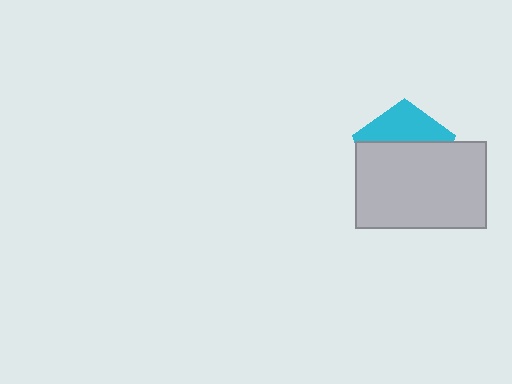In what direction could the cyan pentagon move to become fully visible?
The cyan pentagon could move up. That would shift it out from behind the light gray rectangle entirely.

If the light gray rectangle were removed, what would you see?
You would see the complete cyan pentagon.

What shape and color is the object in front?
The object in front is a light gray rectangle.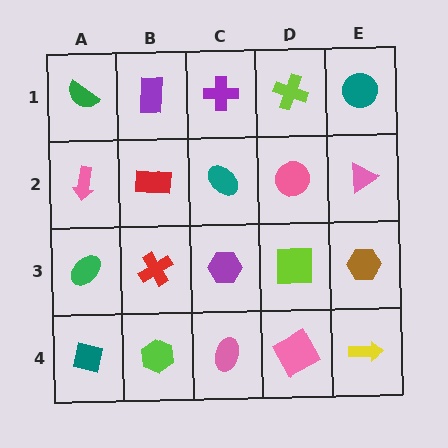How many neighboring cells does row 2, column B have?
4.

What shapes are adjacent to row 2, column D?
A lime cross (row 1, column D), a lime square (row 3, column D), a teal ellipse (row 2, column C), a pink triangle (row 2, column E).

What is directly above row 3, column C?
A teal ellipse.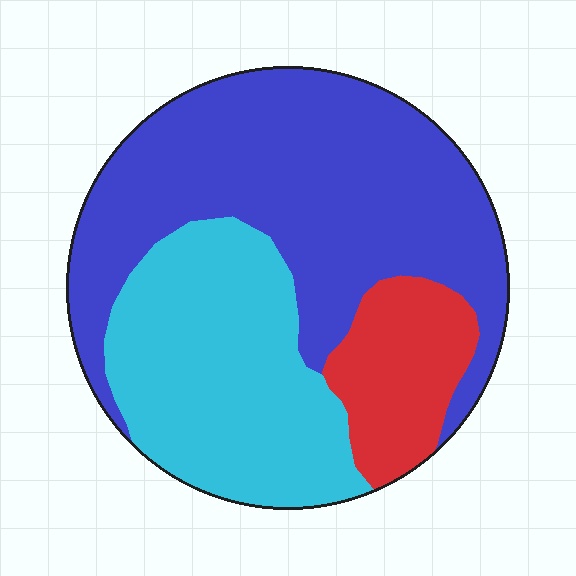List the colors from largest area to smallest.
From largest to smallest: blue, cyan, red.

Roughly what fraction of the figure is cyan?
Cyan takes up between a third and a half of the figure.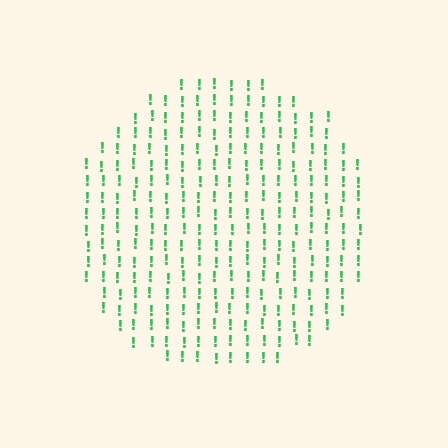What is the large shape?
The large shape is a circle.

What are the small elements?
The small elements are exclamation marks.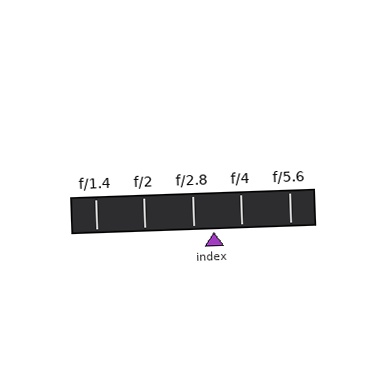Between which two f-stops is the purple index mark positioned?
The index mark is between f/2.8 and f/4.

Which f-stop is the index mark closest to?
The index mark is closest to f/2.8.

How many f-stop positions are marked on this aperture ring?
There are 5 f-stop positions marked.